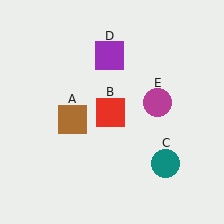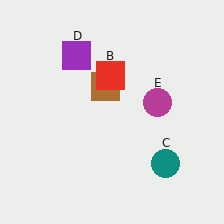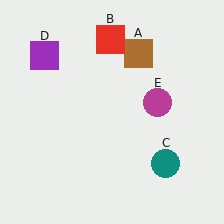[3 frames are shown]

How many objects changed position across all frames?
3 objects changed position: brown square (object A), red square (object B), purple square (object D).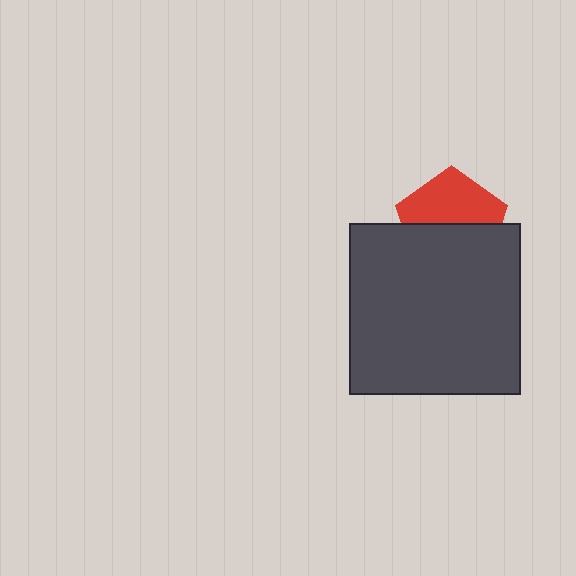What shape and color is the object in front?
The object in front is a dark gray square.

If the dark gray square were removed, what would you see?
You would see the complete red pentagon.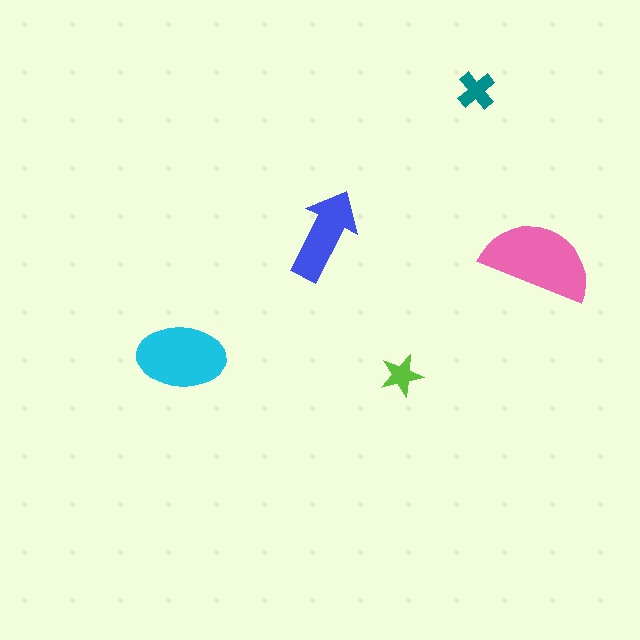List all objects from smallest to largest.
The lime star, the teal cross, the blue arrow, the cyan ellipse, the pink semicircle.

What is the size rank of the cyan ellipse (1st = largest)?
2nd.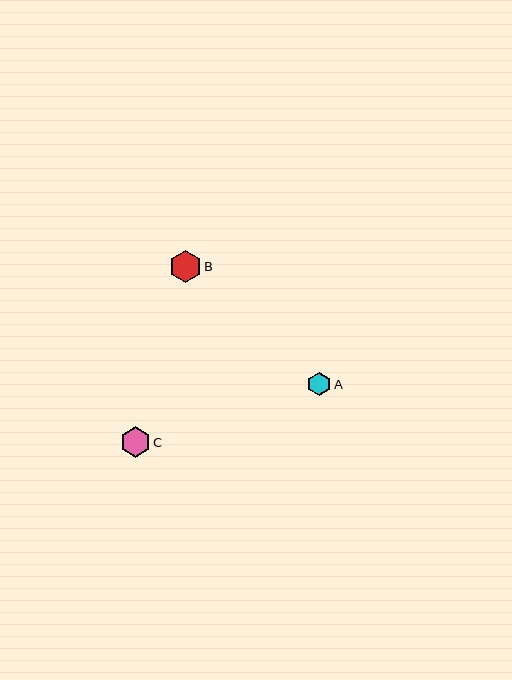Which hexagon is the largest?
Hexagon B is the largest with a size of approximately 32 pixels.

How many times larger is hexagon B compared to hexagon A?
Hexagon B is approximately 1.3 times the size of hexagon A.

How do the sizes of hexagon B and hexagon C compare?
Hexagon B and hexagon C are approximately the same size.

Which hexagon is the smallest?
Hexagon A is the smallest with a size of approximately 24 pixels.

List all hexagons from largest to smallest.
From largest to smallest: B, C, A.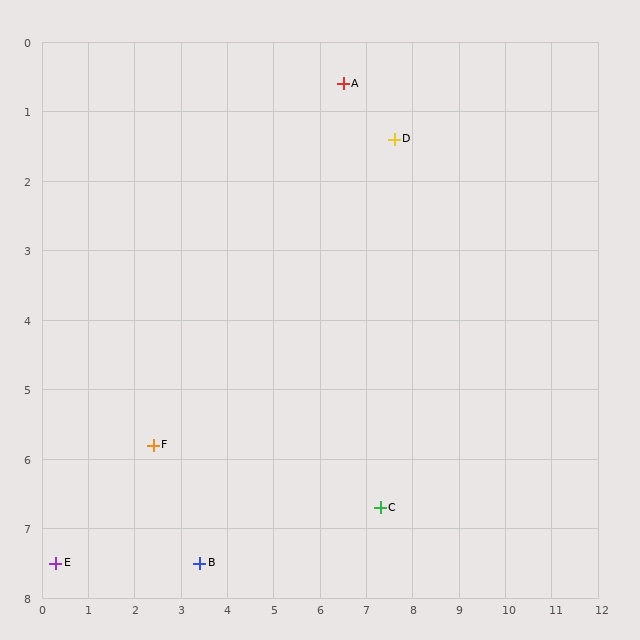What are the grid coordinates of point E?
Point E is at approximately (0.3, 7.5).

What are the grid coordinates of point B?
Point B is at approximately (3.4, 7.5).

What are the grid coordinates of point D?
Point D is at approximately (7.6, 1.4).